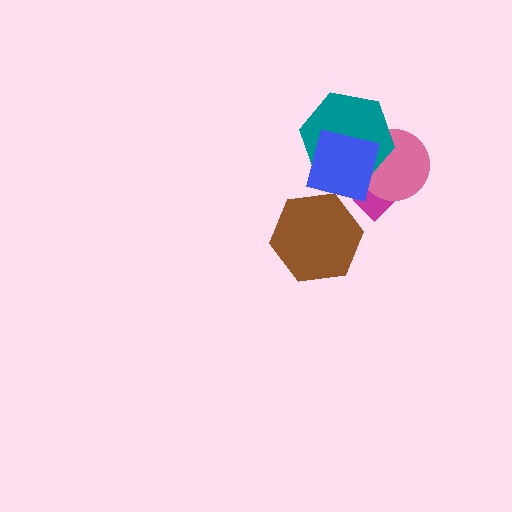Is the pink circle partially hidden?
Yes, it is partially covered by another shape.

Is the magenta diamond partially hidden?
Yes, it is partially covered by another shape.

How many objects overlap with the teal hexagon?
3 objects overlap with the teal hexagon.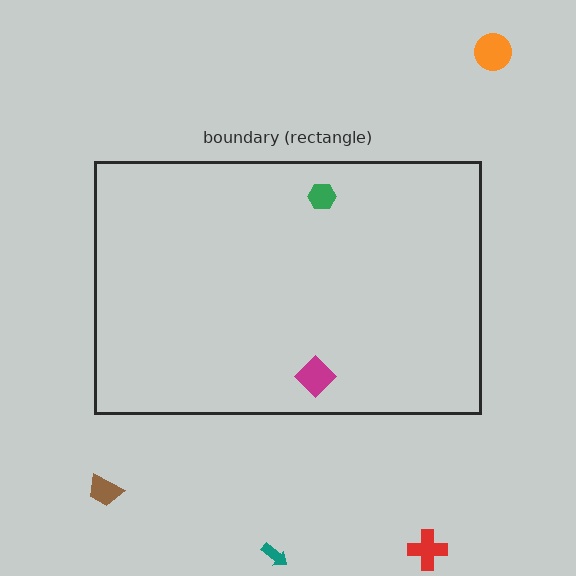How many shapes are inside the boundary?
2 inside, 4 outside.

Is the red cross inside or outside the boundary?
Outside.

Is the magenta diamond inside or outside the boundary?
Inside.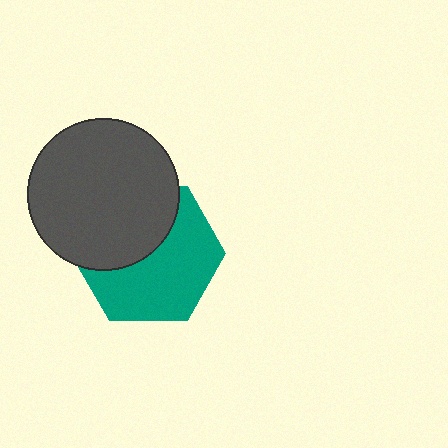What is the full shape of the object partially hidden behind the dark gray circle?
The partially hidden object is a teal hexagon.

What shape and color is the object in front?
The object in front is a dark gray circle.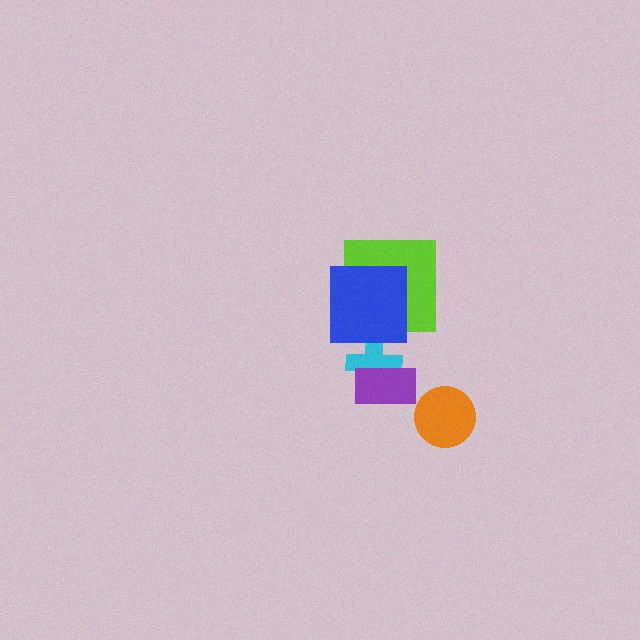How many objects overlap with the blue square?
2 objects overlap with the blue square.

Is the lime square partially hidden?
Yes, it is partially covered by another shape.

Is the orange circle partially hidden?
No, no other shape covers it.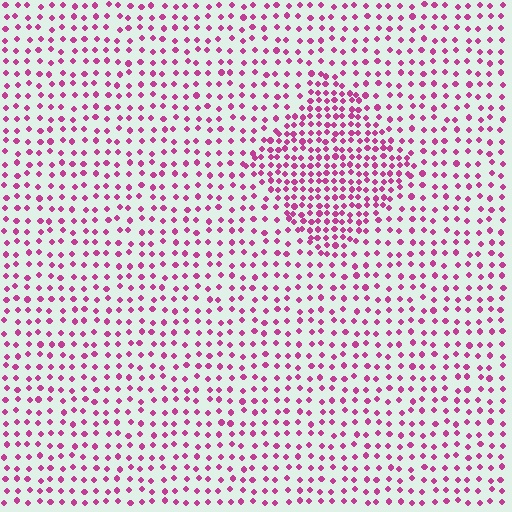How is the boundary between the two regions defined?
The boundary is defined by a change in element density (approximately 2.0x ratio). All elements are the same color, size, and shape.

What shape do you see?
I see a diamond.